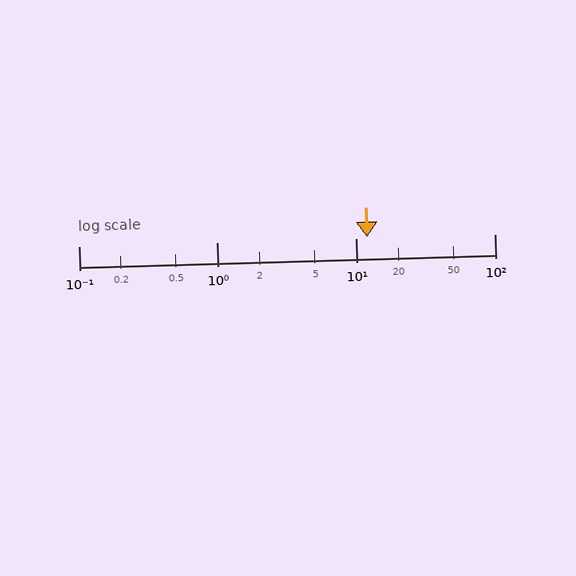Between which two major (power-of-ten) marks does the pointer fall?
The pointer is between 10 and 100.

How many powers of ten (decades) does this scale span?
The scale spans 3 decades, from 0.1 to 100.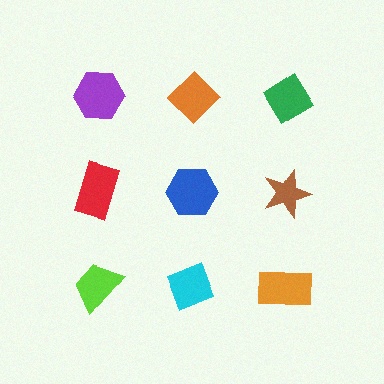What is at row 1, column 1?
A purple hexagon.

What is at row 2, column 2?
A blue hexagon.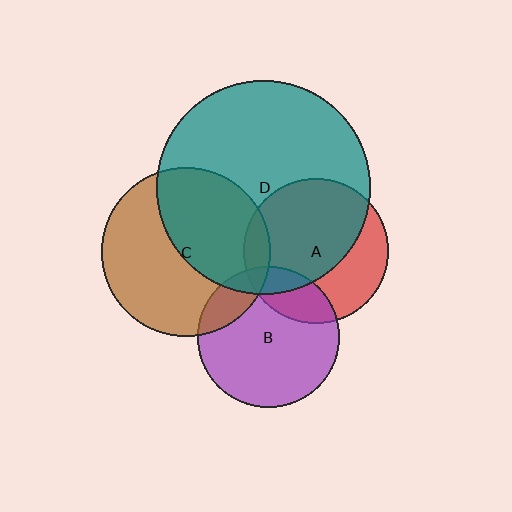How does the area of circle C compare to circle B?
Approximately 1.4 times.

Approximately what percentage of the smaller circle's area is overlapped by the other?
Approximately 45%.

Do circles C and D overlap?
Yes.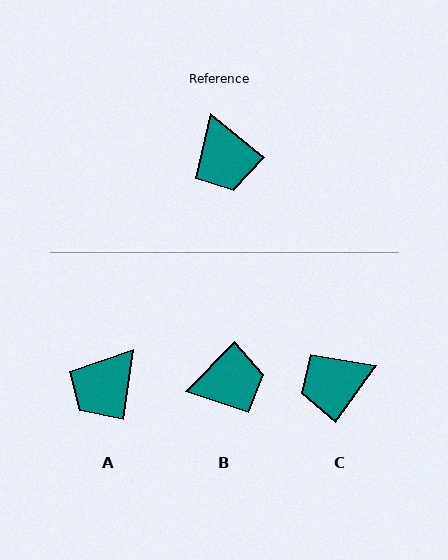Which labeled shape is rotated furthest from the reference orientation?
C, about 86 degrees away.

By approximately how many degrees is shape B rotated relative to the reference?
Approximately 85 degrees counter-clockwise.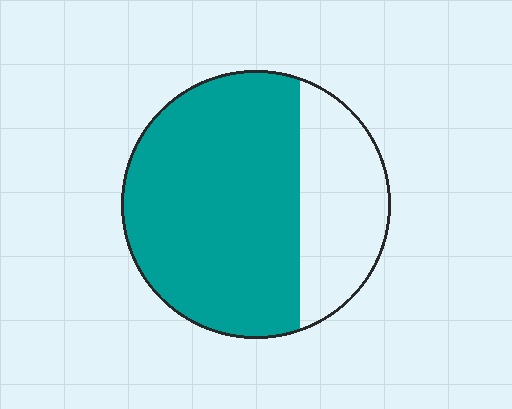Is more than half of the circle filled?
Yes.